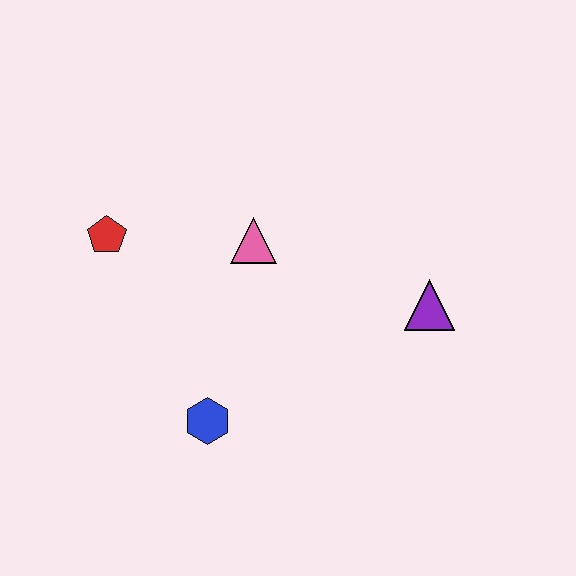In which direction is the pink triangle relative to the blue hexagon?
The pink triangle is above the blue hexagon.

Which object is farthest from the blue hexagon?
The purple triangle is farthest from the blue hexagon.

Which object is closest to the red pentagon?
The pink triangle is closest to the red pentagon.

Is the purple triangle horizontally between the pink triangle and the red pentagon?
No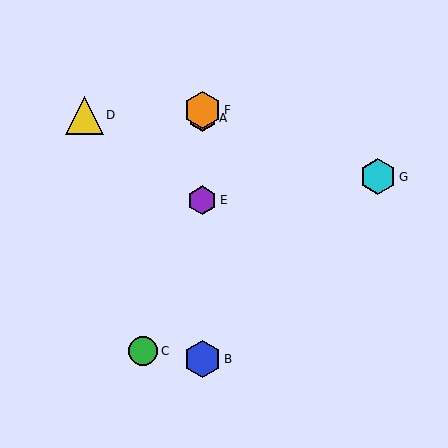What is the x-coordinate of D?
Object D is at x≈84.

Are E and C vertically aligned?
No, E is at x≈202 and C is at x≈143.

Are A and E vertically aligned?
Yes, both are at x≈202.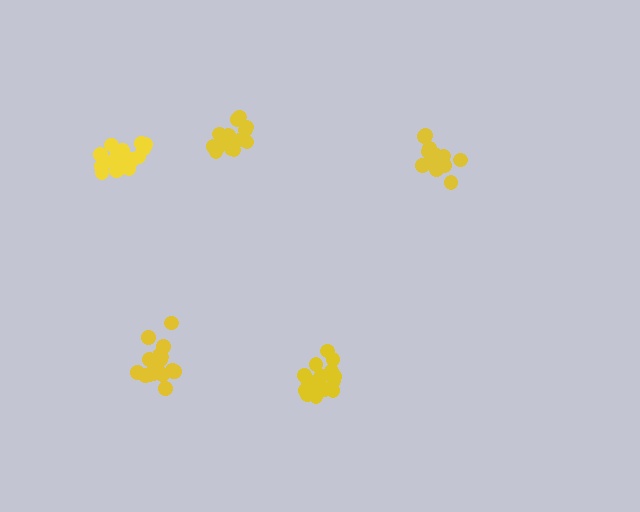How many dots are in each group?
Group 1: 19 dots, Group 2: 17 dots, Group 3: 16 dots, Group 4: 21 dots, Group 5: 18 dots (91 total).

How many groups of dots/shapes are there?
There are 5 groups.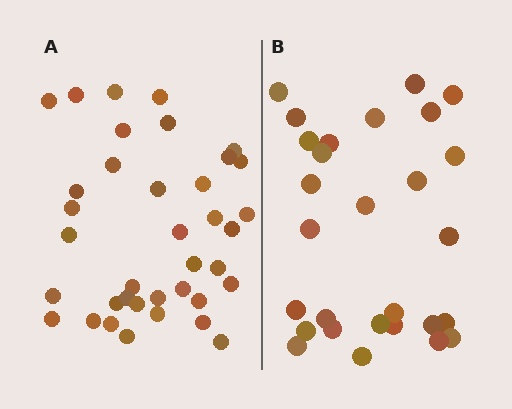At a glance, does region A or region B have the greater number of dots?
Region A (the left region) has more dots.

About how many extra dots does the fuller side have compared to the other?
Region A has roughly 8 or so more dots than region B.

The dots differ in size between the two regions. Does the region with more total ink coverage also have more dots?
No. Region B has more total ink coverage because its dots are larger, but region A actually contains more individual dots. Total area can be misleading — the number of items is what matters here.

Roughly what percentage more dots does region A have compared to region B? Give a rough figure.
About 30% more.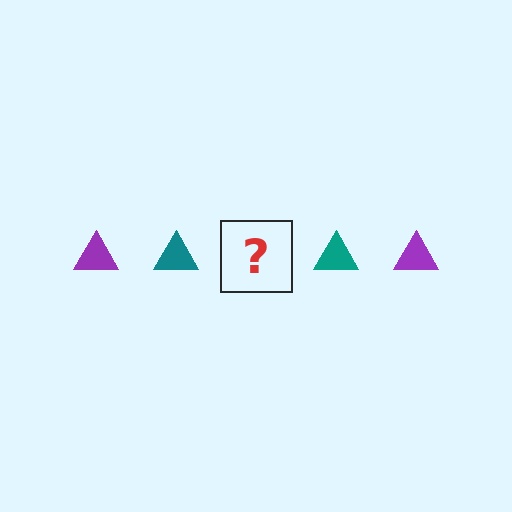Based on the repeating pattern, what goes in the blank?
The blank should be a purple triangle.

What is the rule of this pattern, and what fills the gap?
The rule is that the pattern cycles through purple, teal triangles. The gap should be filled with a purple triangle.